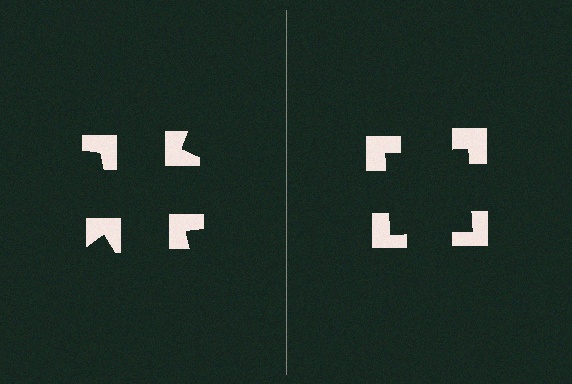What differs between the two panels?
The notched squares are positioned identically on both sides; only the wedge orientations differ. On the right they align to a square; on the left they are misaligned.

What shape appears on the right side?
An illusory square.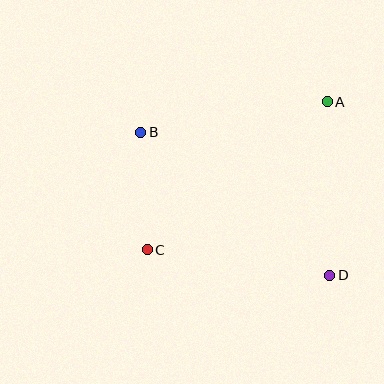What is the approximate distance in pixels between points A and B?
The distance between A and B is approximately 189 pixels.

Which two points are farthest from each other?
Points B and D are farthest from each other.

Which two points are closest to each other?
Points B and C are closest to each other.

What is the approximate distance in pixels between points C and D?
The distance between C and D is approximately 184 pixels.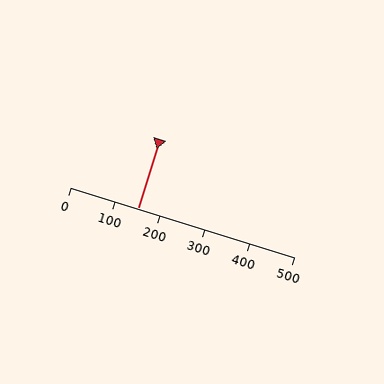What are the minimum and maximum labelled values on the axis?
The axis runs from 0 to 500.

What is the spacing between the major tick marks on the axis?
The major ticks are spaced 100 apart.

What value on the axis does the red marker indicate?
The marker indicates approximately 150.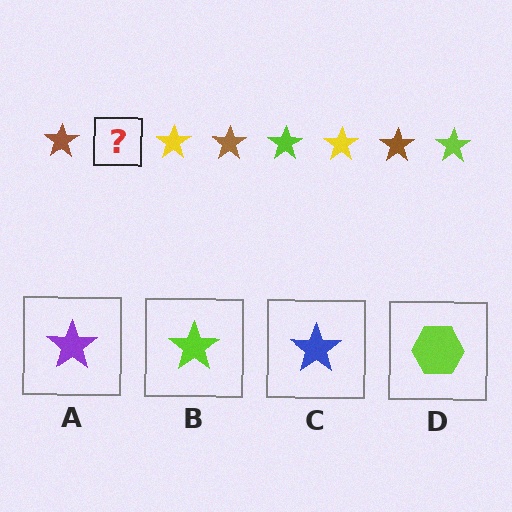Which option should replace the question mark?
Option B.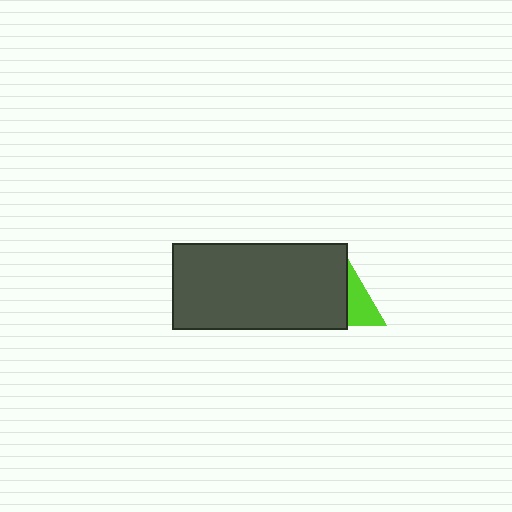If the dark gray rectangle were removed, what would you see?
You would see the complete lime triangle.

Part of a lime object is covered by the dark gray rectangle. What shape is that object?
It is a triangle.